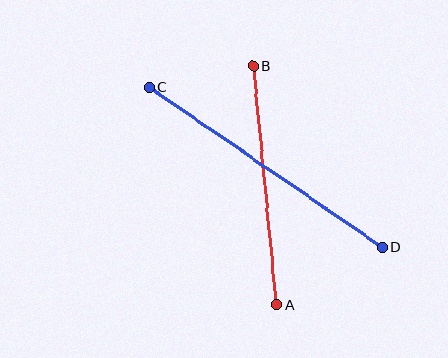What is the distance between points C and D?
The distance is approximately 283 pixels.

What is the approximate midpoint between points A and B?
The midpoint is at approximately (265, 185) pixels.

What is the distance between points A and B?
The distance is approximately 240 pixels.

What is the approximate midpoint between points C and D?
The midpoint is at approximately (265, 167) pixels.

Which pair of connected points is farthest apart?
Points C and D are farthest apart.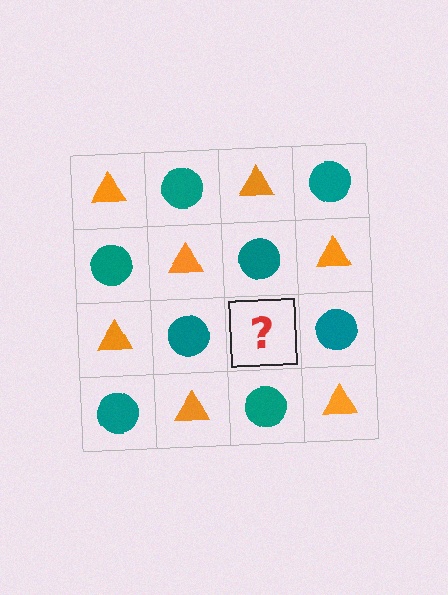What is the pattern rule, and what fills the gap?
The rule is that it alternates orange triangle and teal circle in a checkerboard pattern. The gap should be filled with an orange triangle.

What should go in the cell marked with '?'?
The missing cell should contain an orange triangle.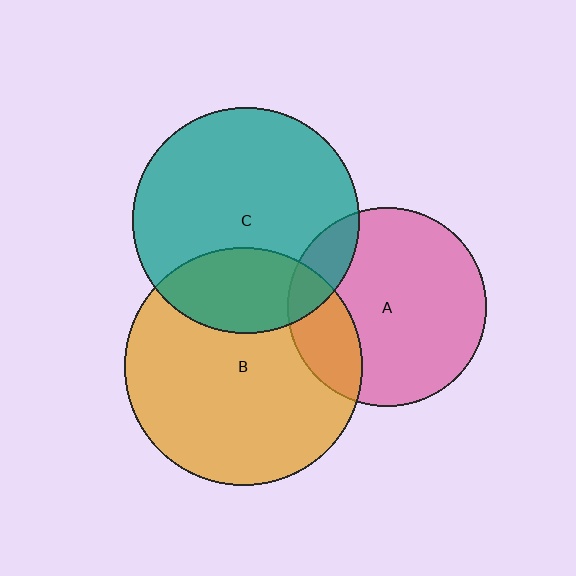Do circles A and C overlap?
Yes.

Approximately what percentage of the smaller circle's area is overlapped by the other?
Approximately 15%.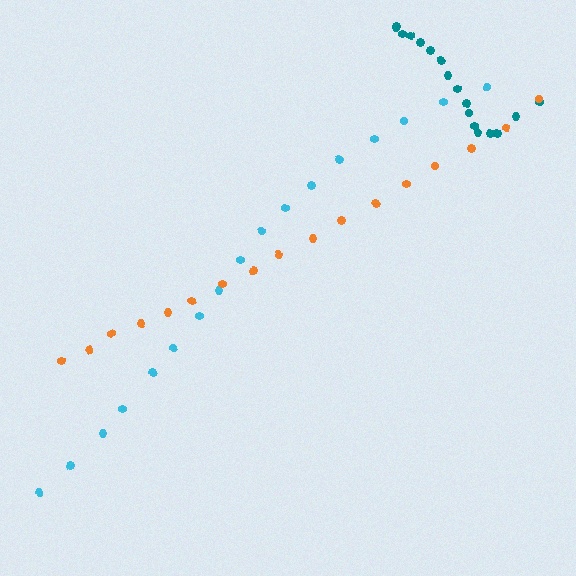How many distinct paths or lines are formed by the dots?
There are 3 distinct paths.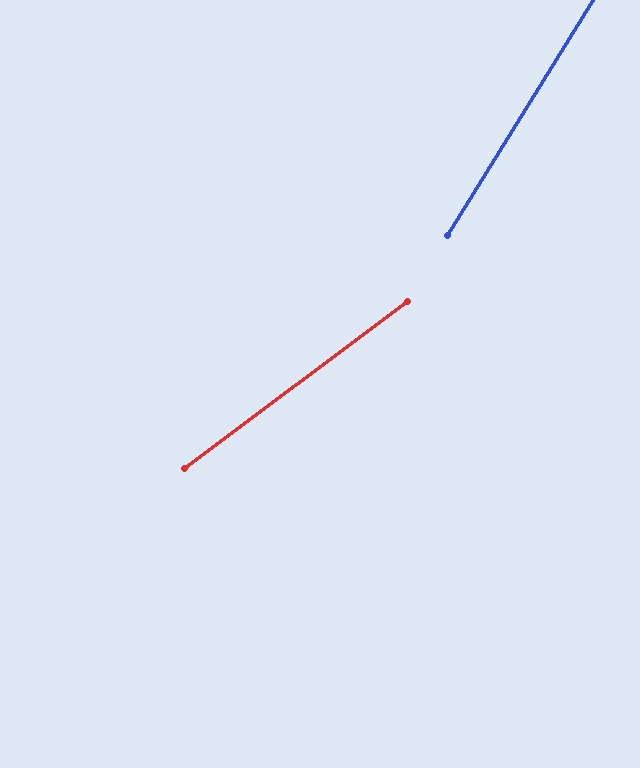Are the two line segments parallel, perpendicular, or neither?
Neither parallel nor perpendicular — they differ by about 22°.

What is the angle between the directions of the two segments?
Approximately 22 degrees.